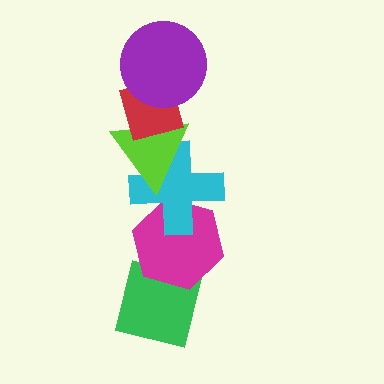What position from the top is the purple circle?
The purple circle is 1st from the top.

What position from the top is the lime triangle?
The lime triangle is 3rd from the top.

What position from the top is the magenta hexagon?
The magenta hexagon is 5th from the top.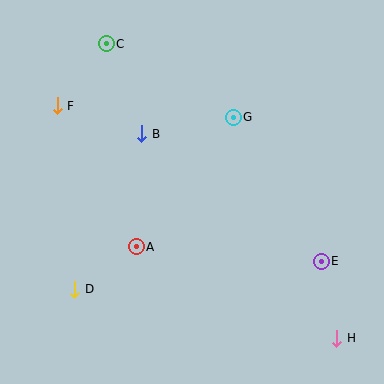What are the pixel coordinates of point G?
Point G is at (233, 117).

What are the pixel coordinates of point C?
Point C is at (106, 44).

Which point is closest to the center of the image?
Point B at (142, 134) is closest to the center.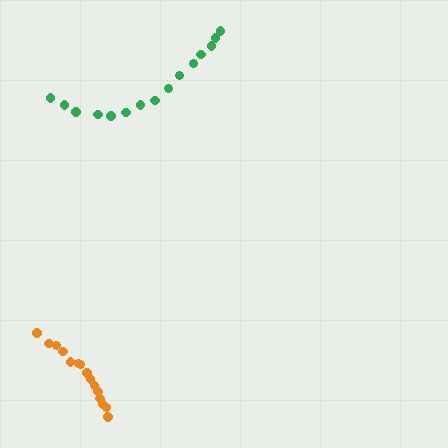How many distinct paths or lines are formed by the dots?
There are 2 distinct paths.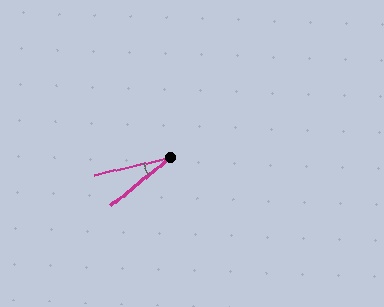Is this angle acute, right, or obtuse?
It is acute.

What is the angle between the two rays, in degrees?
Approximately 26 degrees.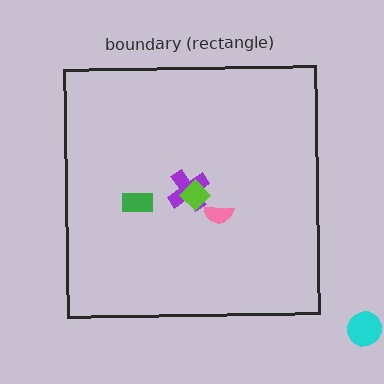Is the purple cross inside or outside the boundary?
Inside.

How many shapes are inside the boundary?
4 inside, 1 outside.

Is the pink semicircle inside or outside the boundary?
Inside.